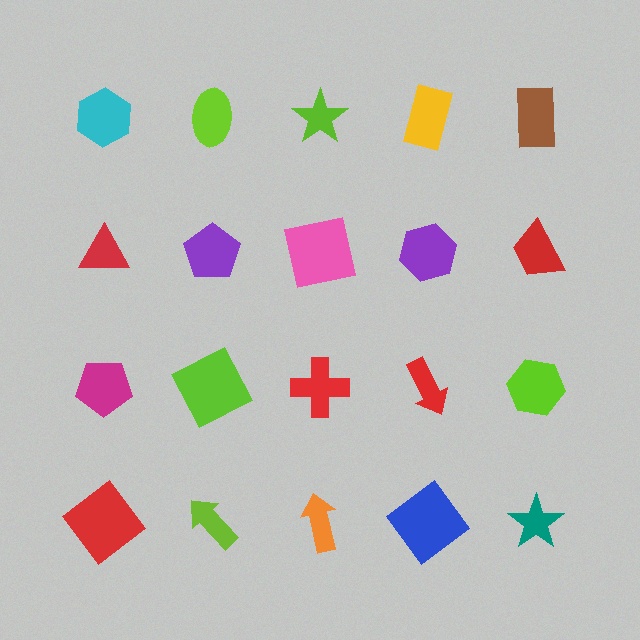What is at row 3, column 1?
A magenta pentagon.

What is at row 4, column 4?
A blue diamond.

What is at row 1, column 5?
A brown rectangle.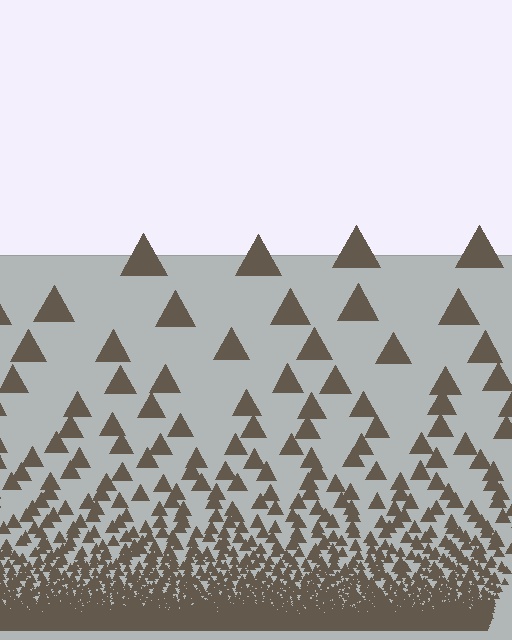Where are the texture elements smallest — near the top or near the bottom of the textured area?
Near the bottom.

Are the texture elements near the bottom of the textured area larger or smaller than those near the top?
Smaller. The gradient is inverted — elements near the bottom are smaller and denser.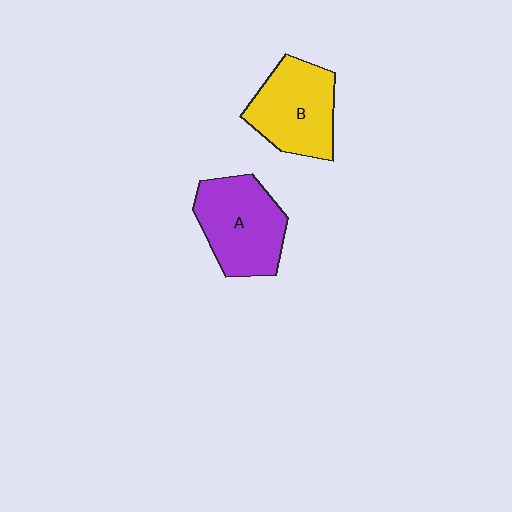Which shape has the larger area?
Shape A (purple).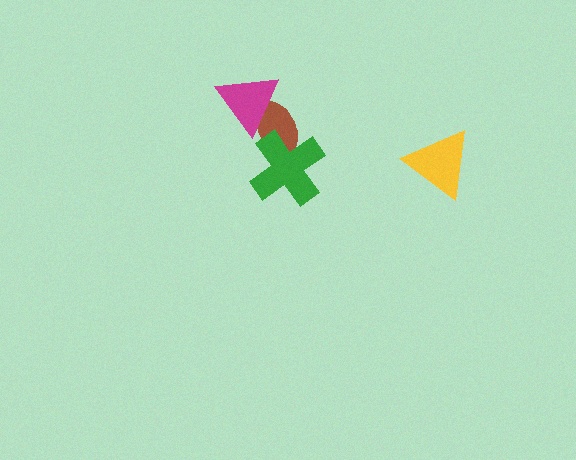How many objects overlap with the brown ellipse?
2 objects overlap with the brown ellipse.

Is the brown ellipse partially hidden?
Yes, it is partially covered by another shape.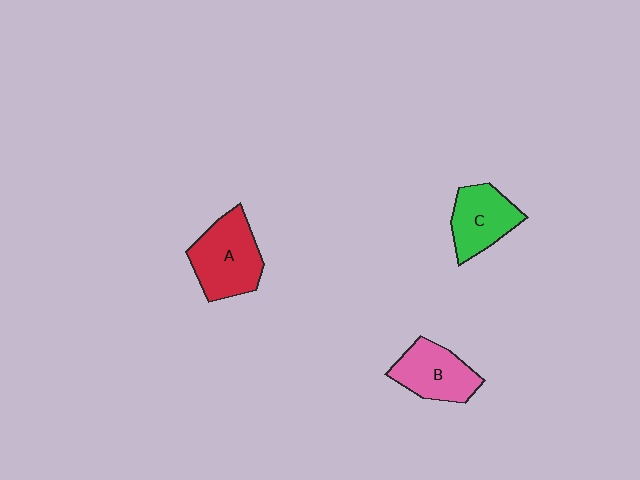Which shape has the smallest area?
Shape C (green).